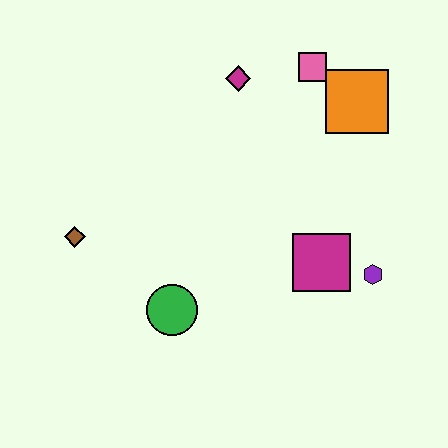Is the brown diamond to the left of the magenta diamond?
Yes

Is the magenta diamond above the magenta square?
Yes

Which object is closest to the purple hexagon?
The magenta square is closest to the purple hexagon.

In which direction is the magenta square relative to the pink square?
The magenta square is below the pink square.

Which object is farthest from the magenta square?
The brown diamond is farthest from the magenta square.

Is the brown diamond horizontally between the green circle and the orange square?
No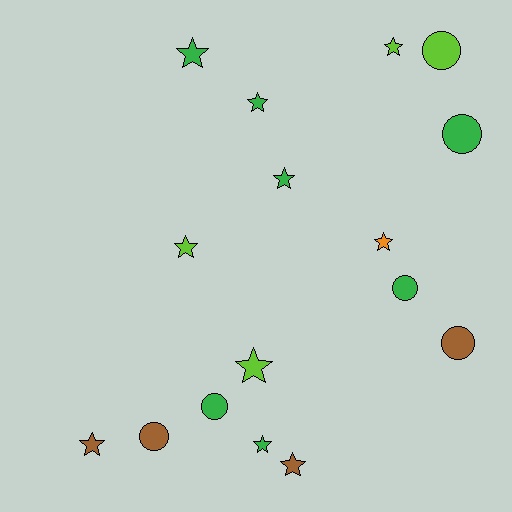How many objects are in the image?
There are 16 objects.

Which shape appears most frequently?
Star, with 10 objects.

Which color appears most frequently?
Green, with 7 objects.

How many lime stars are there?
There are 3 lime stars.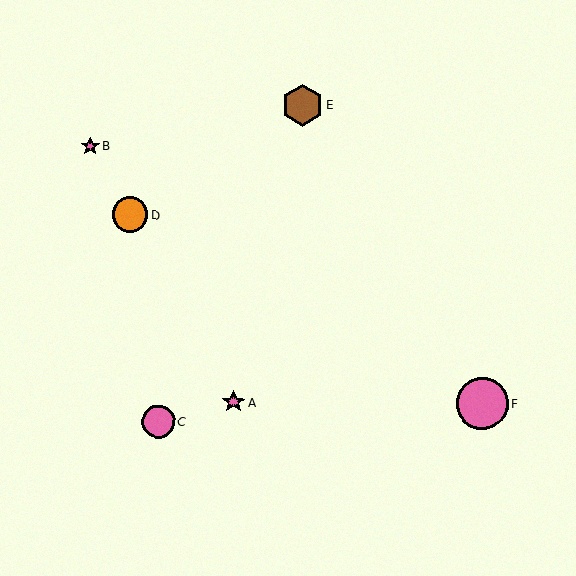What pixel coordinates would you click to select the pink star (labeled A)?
Click at (233, 402) to select the pink star A.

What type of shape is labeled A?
Shape A is a pink star.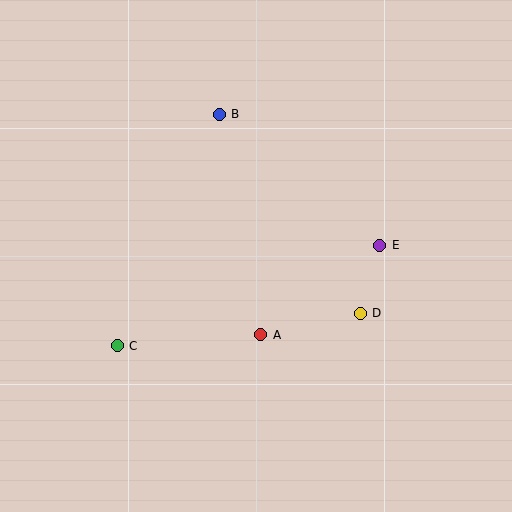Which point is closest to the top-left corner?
Point B is closest to the top-left corner.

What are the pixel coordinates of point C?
Point C is at (117, 346).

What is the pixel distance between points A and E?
The distance between A and E is 149 pixels.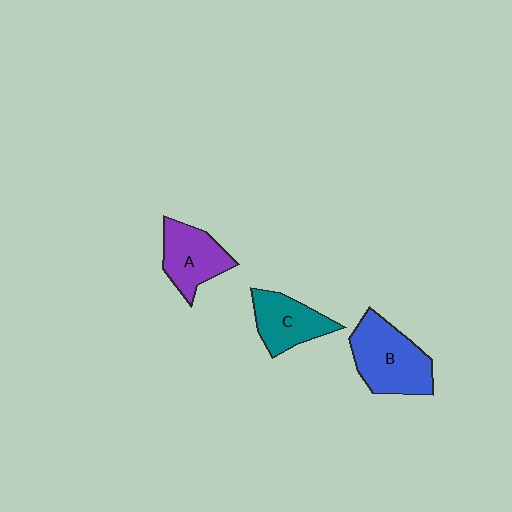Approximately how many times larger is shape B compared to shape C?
Approximately 1.4 times.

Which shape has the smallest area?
Shape C (teal).